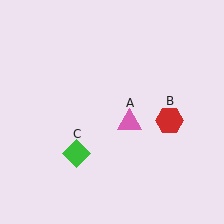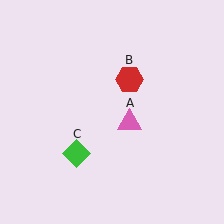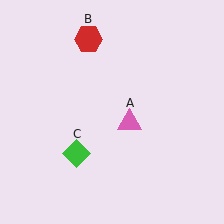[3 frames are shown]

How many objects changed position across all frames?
1 object changed position: red hexagon (object B).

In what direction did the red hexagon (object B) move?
The red hexagon (object B) moved up and to the left.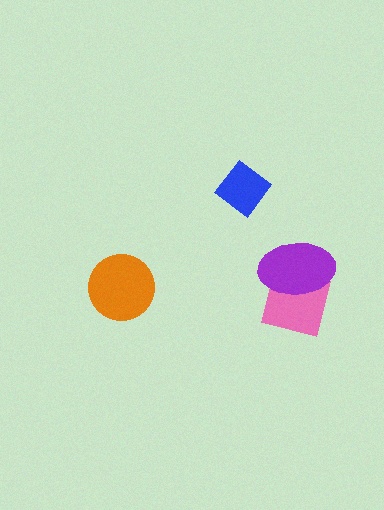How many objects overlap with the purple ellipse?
1 object overlaps with the purple ellipse.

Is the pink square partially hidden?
Yes, it is partially covered by another shape.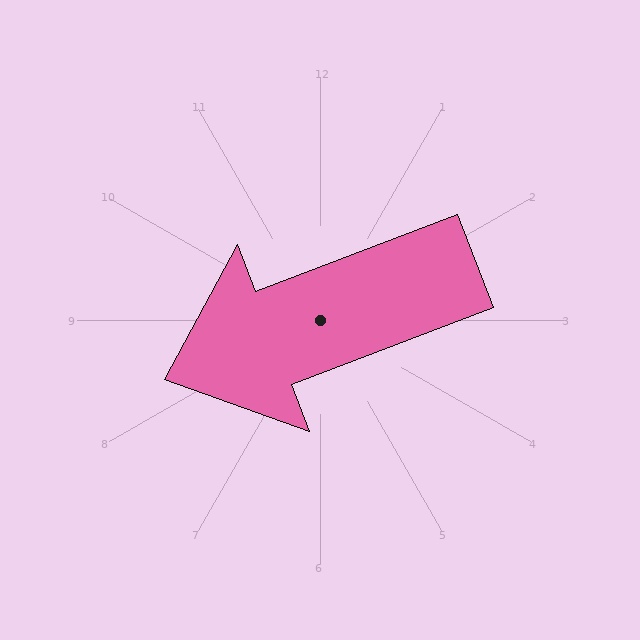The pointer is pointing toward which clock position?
Roughly 8 o'clock.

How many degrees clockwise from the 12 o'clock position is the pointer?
Approximately 249 degrees.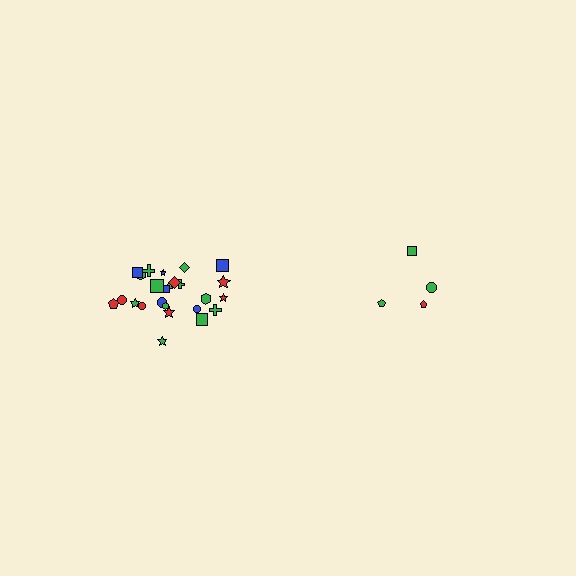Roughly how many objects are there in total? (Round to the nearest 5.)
Roughly 30 objects in total.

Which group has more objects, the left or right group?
The left group.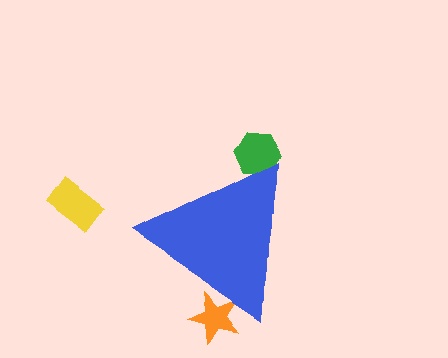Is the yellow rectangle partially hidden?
No, the yellow rectangle is fully visible.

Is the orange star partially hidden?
Yes, the orange star is partially hidden behind the blue triangle.